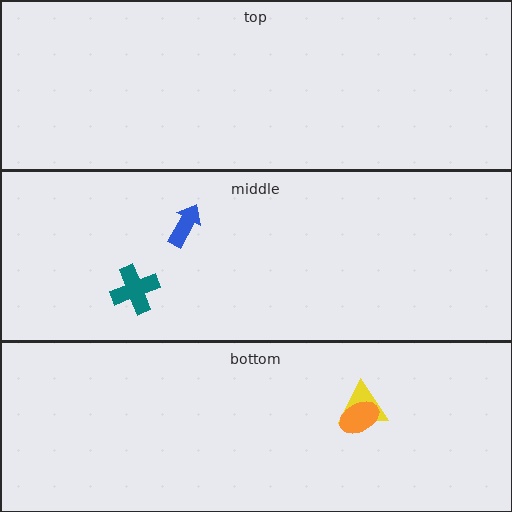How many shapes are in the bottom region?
2.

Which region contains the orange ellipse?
The bottom region.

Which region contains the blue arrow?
The middle region.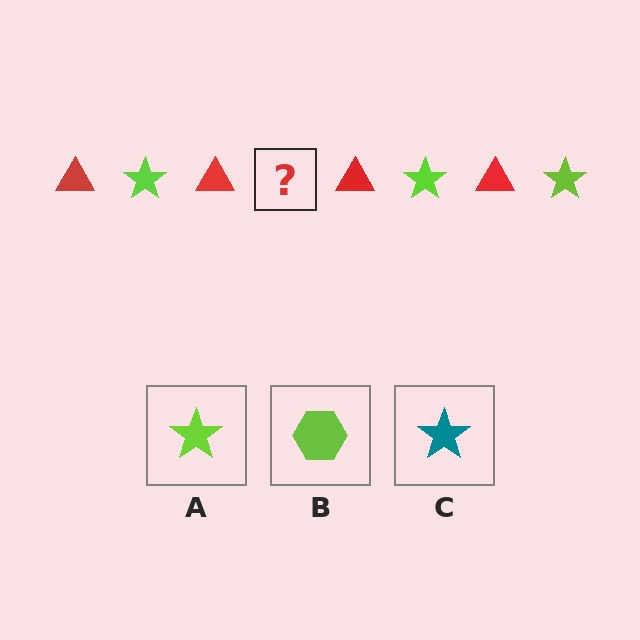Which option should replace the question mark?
Option A.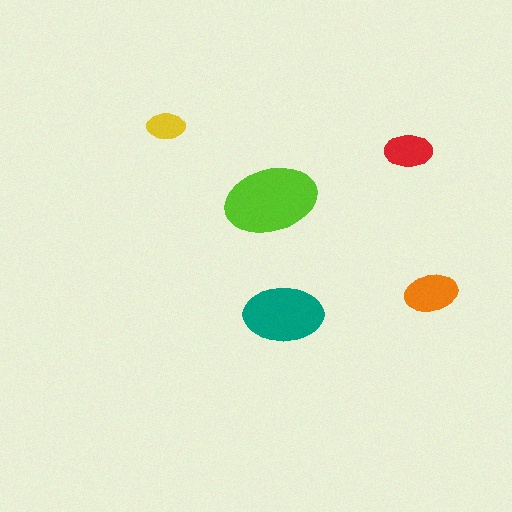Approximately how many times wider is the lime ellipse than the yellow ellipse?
About 2.5 times wider.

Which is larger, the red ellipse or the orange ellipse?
The orange one.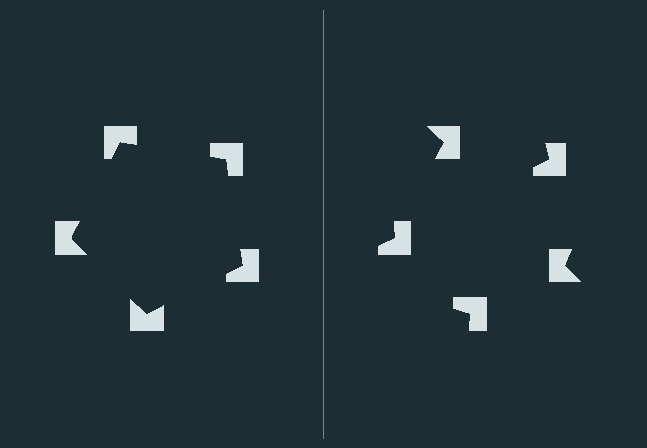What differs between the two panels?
The notched squares are positioned identically on both sides; only the wedge orientations differ. On the left they align to a pentagon; on the right they are misaligned.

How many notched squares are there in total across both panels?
10 — 5 on each side.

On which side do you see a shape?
An illusory pentagon appears on the left side. On the right side the wedge cuts are rotated, so no coherent shape forms.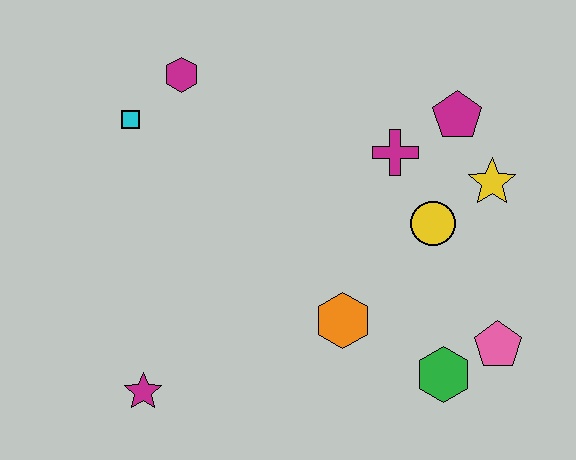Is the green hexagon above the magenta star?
Yes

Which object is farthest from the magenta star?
The magenta pentagon is farthest from the magenta star.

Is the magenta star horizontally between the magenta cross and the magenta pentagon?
No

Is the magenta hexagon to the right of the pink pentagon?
No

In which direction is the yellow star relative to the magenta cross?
The yellow star is to the right of the magenta cross.